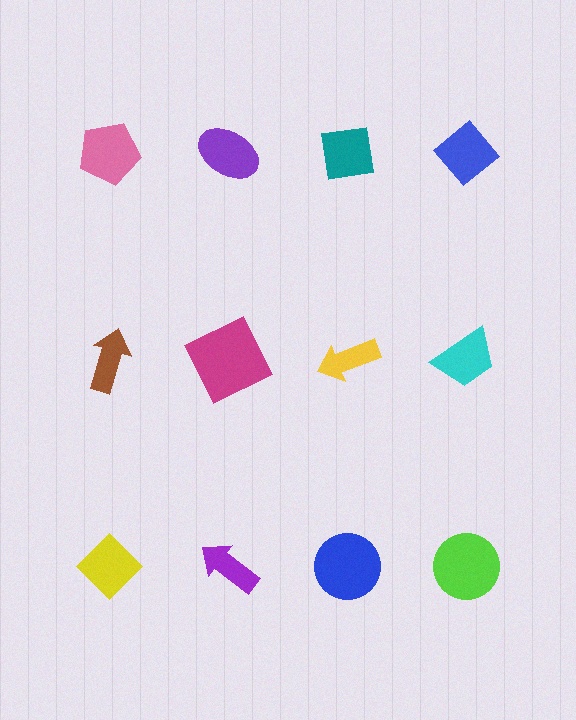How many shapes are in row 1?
4 shapes.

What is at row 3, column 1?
A yellow diamond.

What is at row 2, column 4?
A cyan trapezoid.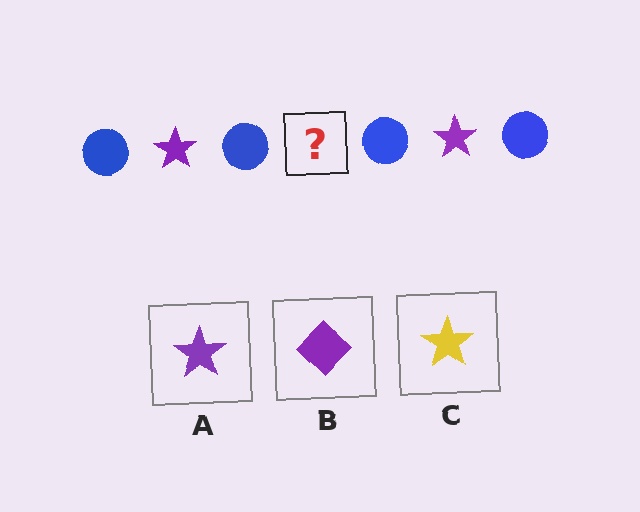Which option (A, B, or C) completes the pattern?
A.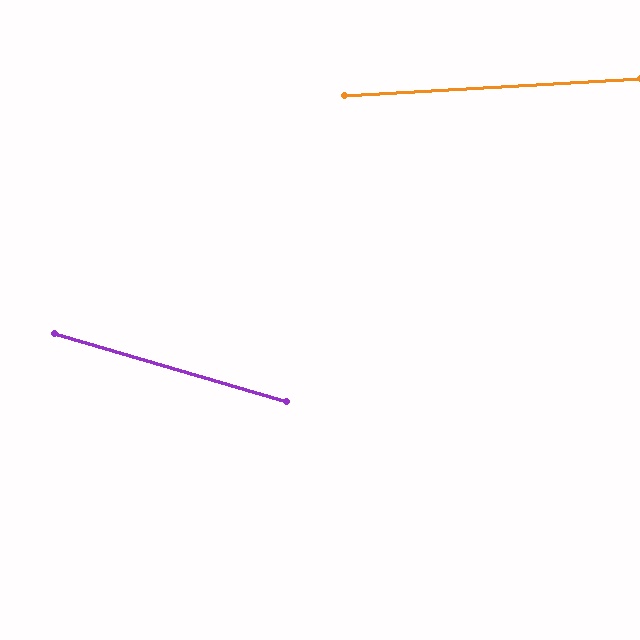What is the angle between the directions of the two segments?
Approximately 19 degrees.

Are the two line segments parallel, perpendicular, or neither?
Neither parallel nor perpendicular — they differ by about 19°.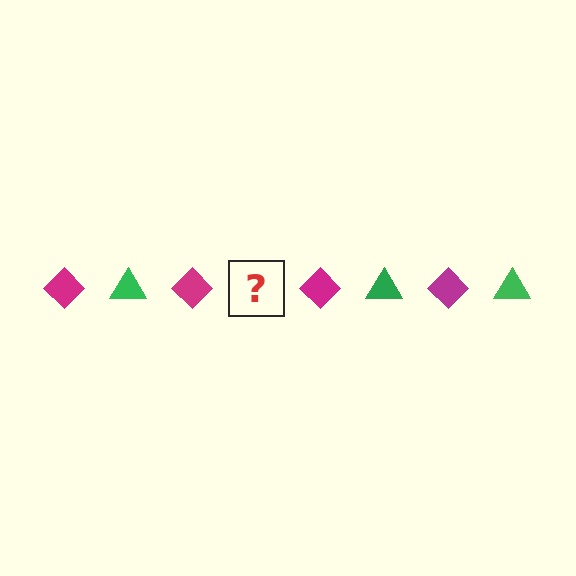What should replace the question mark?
The question mark should be replaced with a green triangle.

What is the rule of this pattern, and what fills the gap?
The rule is that the pattern alternates between magenta diamond and green triangle. The gap should be filled with a green triangle.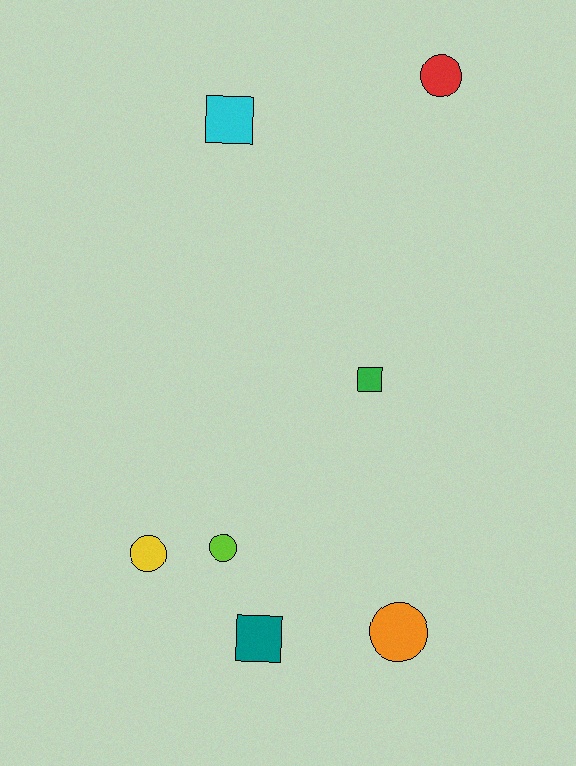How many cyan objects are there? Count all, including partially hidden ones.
There is 1 cyan object.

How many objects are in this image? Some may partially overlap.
There are 7 objects.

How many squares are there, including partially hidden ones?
There are 3 squares.